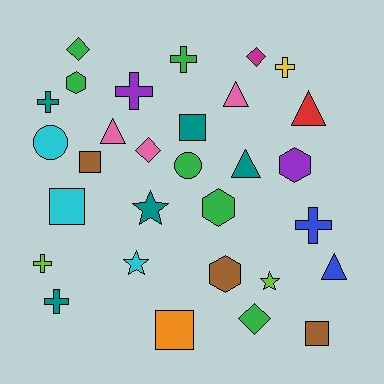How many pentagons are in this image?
There are no pentagons.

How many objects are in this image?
There are 30 objects.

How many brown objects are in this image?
There are 3 brown objects.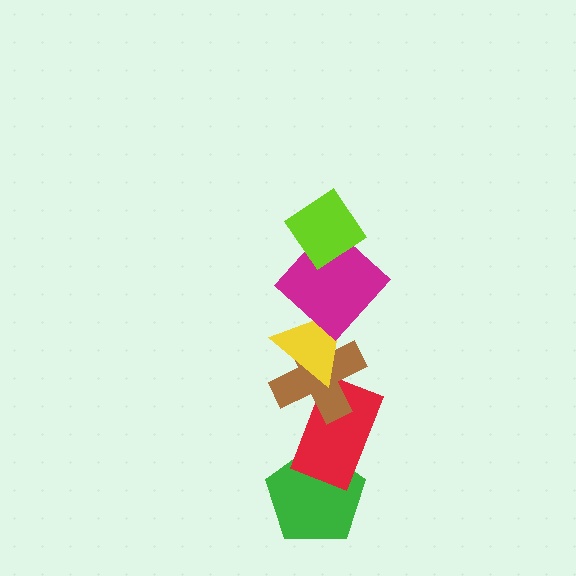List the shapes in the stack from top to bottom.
From top to bottom: the lime diamond, the magenta diamond, the yellow triangle, the brown cross, the red rectangle, the green pentagon.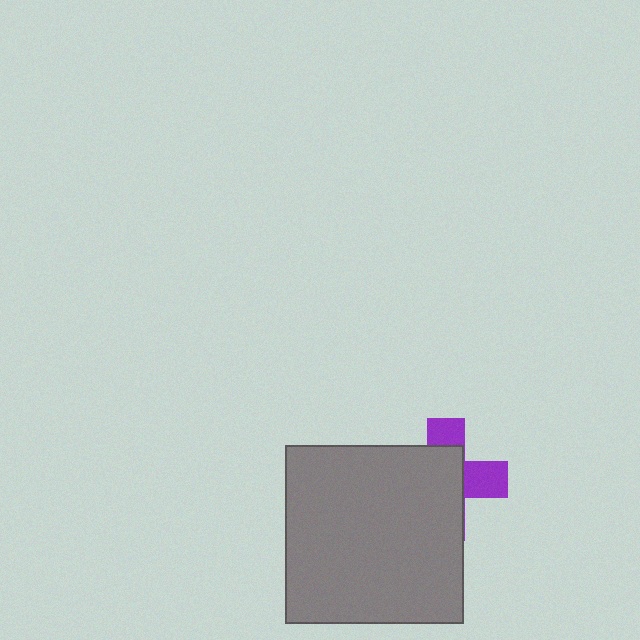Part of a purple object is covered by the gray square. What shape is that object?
It is a cross.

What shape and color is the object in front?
The object in front is a gray square.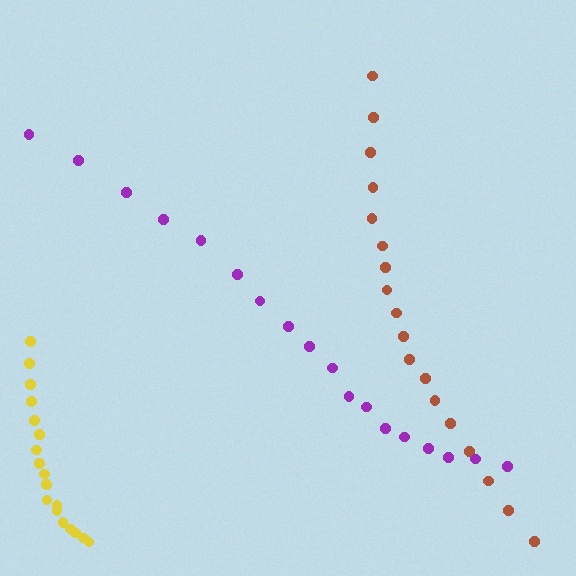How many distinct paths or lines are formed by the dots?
There are 3 distinct paths.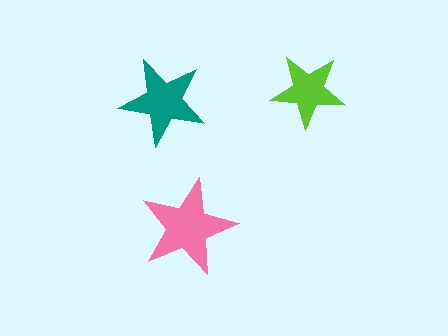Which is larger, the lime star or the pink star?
The pink one.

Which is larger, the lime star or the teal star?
The teal one.